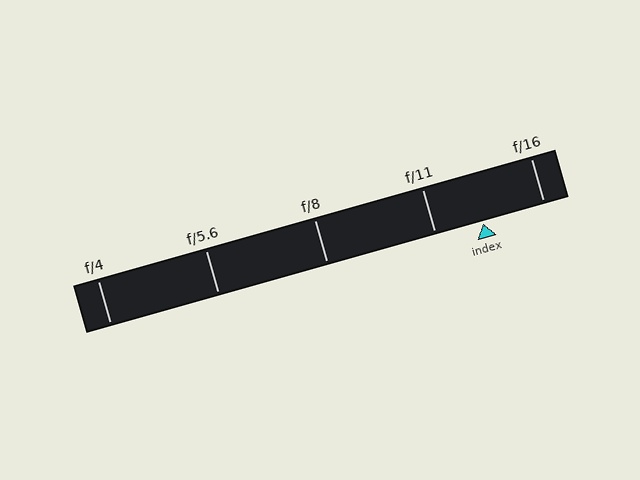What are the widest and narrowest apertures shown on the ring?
The widest aperture shown is f/4 and the narrowest is f/16.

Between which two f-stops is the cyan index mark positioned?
The index mark is between f/11 and f/16.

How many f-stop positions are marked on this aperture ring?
There are 5 f-stop positions marked.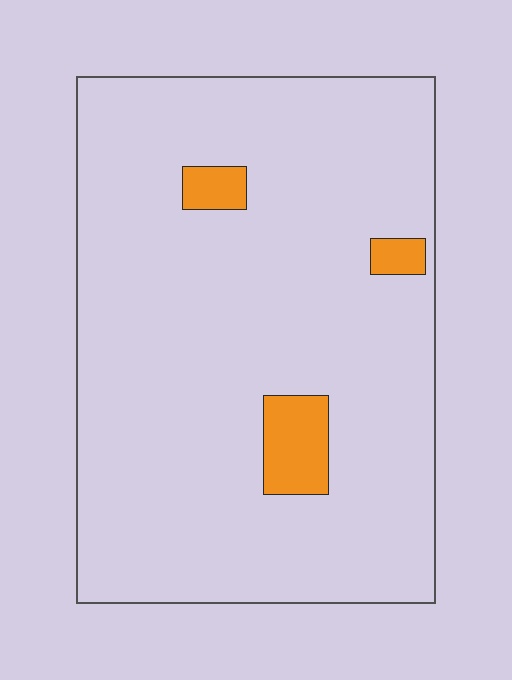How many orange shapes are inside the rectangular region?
3.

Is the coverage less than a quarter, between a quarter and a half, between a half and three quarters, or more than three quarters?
Less than a quarter.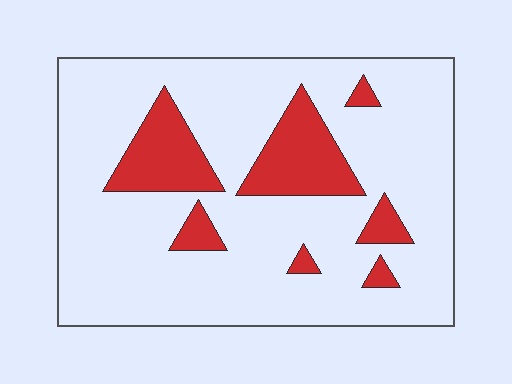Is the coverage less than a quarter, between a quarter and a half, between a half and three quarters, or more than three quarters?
Less than a quarter.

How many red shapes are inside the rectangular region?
7.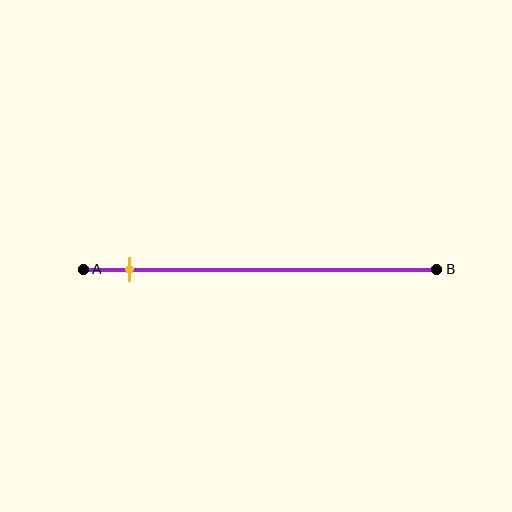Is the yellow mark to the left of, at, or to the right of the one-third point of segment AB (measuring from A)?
The yellow mark is to the left of the one-third point of segment AB.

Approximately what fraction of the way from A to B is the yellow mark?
The yellow mark is approximately 15% of the way from A to B.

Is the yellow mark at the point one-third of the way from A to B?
No, the mark is at about 15% from A, not at the 33% one-third point.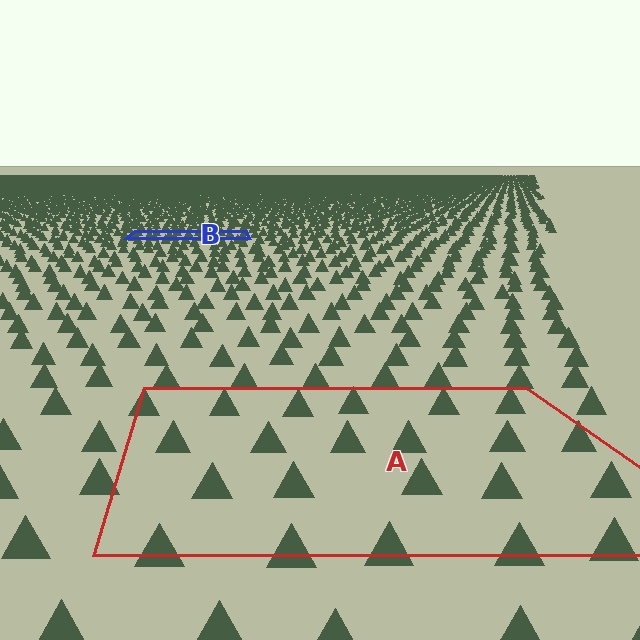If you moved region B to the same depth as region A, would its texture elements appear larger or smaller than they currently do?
They would appear larger. At a closer depth, the same texture elements are projected at a bigger on-screen size.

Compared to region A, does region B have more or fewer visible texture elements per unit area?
Region B has more texture elements per unit area — they are packed more densely because it is farther away.